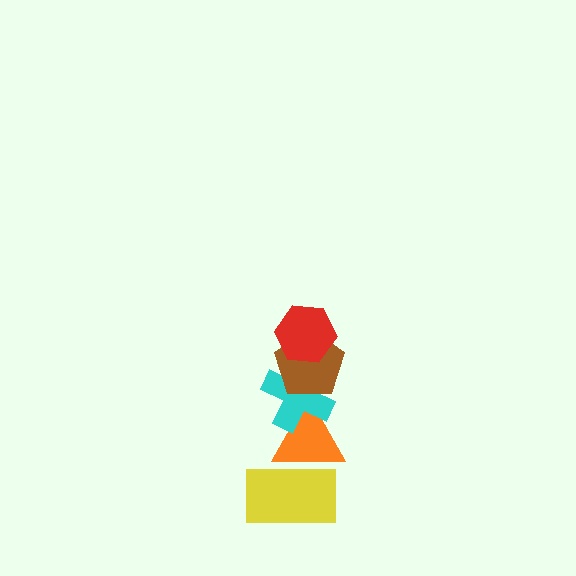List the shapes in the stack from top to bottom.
From top to bottom: the red hexagon, the brown pentagon, the cyan cross, the orange triangle, the yellow rectangle.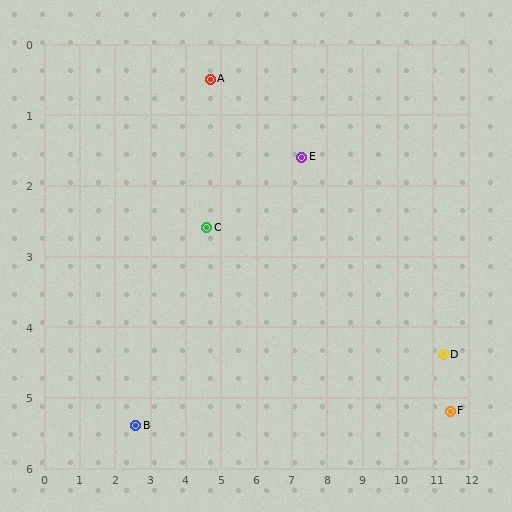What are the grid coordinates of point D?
Point D is at approximately (11.3, 4.4).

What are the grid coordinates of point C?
Point C is at approximately (4.6, 2.6).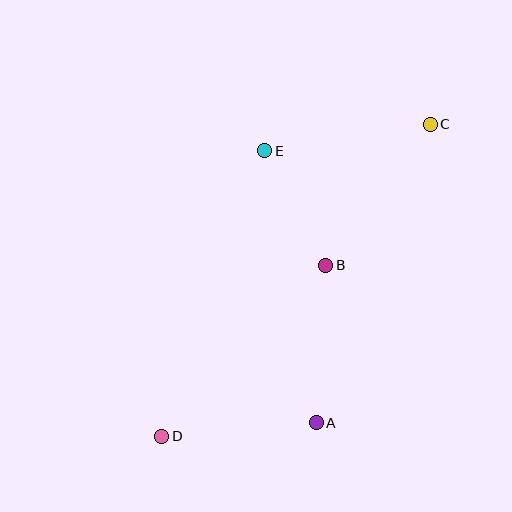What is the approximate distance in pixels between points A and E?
The distance between A and E is approximately 277 pixels.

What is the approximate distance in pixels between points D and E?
The distance between D and E is approximately 303 pixels.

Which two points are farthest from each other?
Points C and D are farthest from each other.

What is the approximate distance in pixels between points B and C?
The distance between B and C is approximately 176 pixels.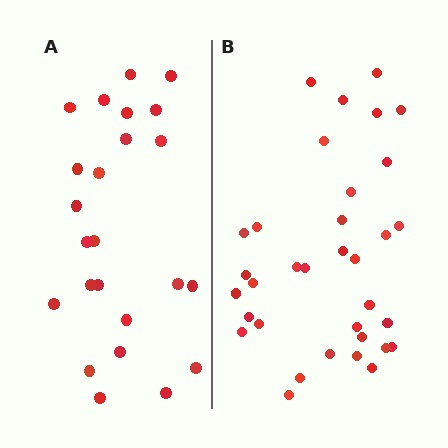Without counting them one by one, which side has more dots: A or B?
Region B (the right region) has more dots.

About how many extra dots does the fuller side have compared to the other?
Region B has roughly 10 or so more dots than region A.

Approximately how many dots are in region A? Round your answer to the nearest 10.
About 20 dots. (The exact count is 24, which rounds to 20.)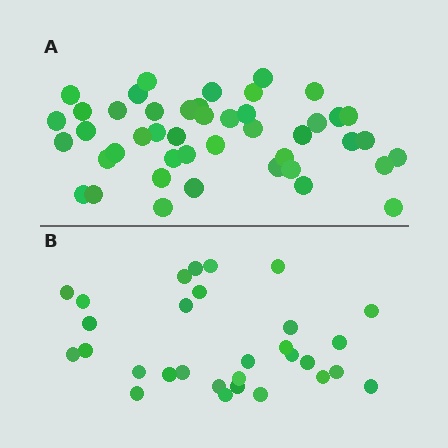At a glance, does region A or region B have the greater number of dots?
Region A (the top region) has more dots.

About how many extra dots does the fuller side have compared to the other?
Region A has approximately 15 more dots than region B.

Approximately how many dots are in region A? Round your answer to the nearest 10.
About 40 dots. (The exact count is 45, which rounds to 40.)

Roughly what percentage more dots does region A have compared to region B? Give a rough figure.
About 50% more.